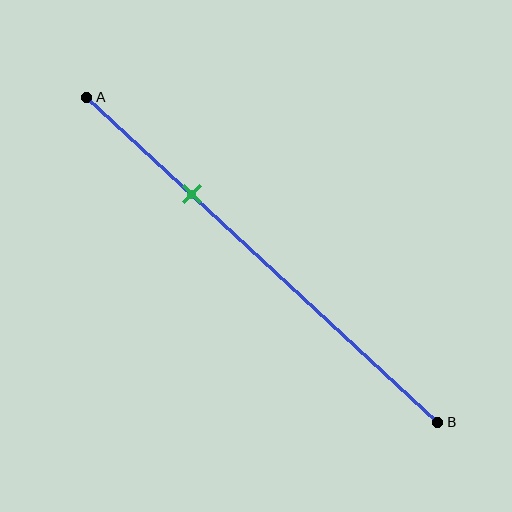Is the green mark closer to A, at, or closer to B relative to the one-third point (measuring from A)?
The green mark is closer to point A than the one-third point of segment AB.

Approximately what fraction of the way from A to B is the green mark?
The green mark is approximately 30% of the way from A to B.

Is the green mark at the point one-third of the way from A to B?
No, the mark is at about 30% from A, not at the 33% one-third point.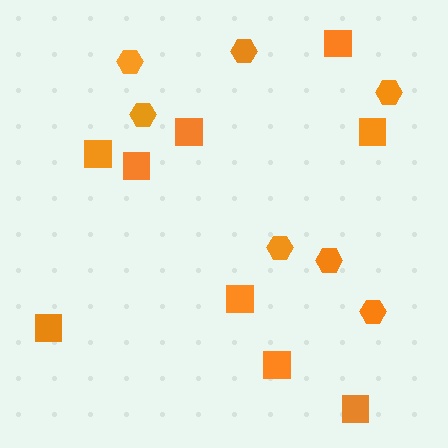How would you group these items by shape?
There are 2 groups: one group of squares (9) and one group of hexagons (7).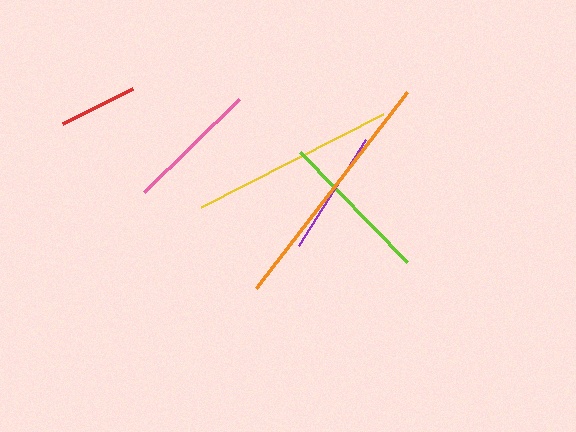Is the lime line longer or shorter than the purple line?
The lime line is longer than the purple line.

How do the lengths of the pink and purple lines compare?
The pink and purple lines are approximately the same length.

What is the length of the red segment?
The red segment is approximately 78 pixels long.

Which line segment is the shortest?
The red line is the shortest at approximately 78 pixels.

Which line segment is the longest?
The orange line is the longest at approximately 248 pixels.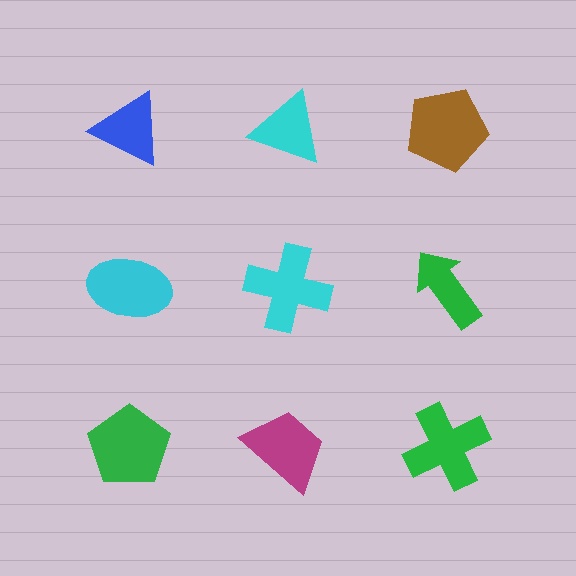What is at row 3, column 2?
A magenta trapezoid.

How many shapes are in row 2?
3 shapes.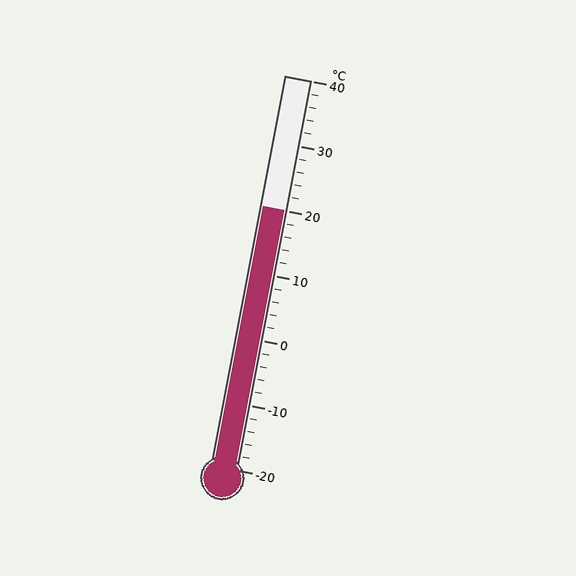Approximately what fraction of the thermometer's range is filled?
The thermometer is filled to approximately 65% of its range.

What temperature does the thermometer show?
The thermometer shows approximately 20°C.